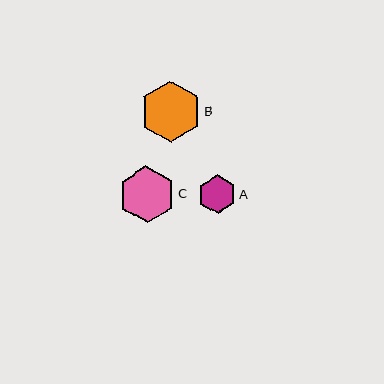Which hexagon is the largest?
Hexagon B is the largest with a size of approximately 61 pixels.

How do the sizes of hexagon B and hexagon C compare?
Hexagon B and hexagon C are approximately the same size.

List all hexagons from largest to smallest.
From largest to smallest: B, C, A.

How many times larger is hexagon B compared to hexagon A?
Hexagon B is approximately 1.6 times the size of hexagon A.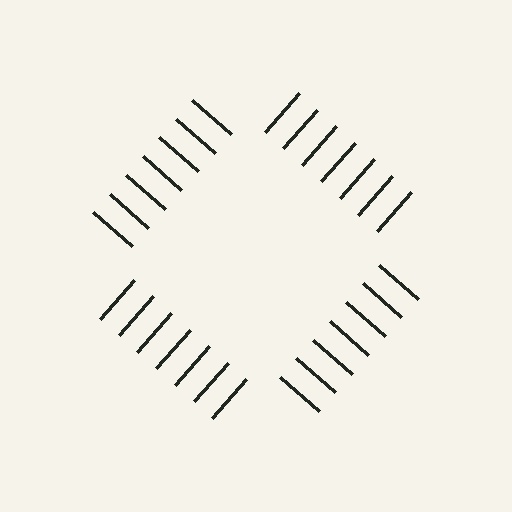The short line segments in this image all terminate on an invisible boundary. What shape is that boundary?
An illusory square — the line segments terminate on its edges but no continuous stroke is drawn.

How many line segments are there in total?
28 — 7 along each of the 4 edges.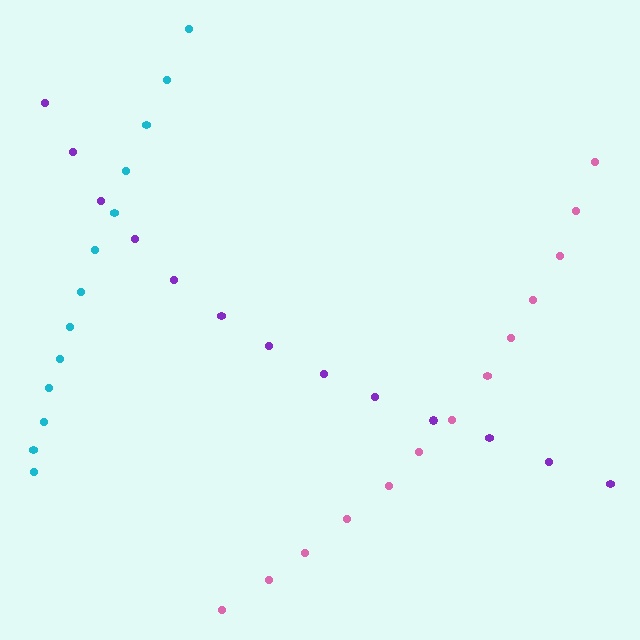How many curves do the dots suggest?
There are 3 distinct paths.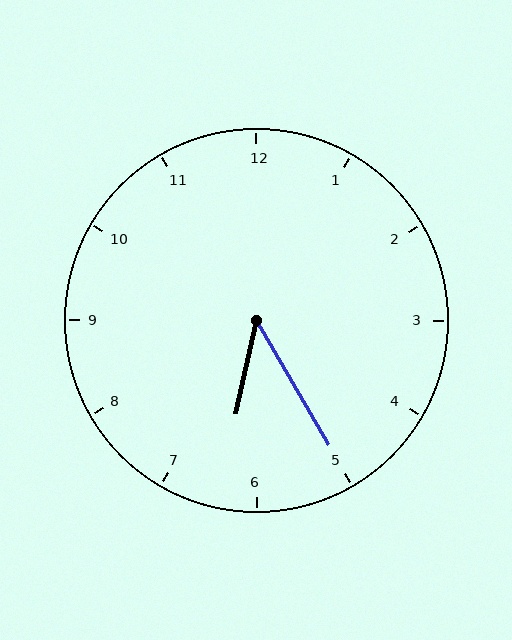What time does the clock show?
6:25.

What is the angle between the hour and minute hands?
Approximately 42 degrees.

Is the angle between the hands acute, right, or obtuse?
It is acute.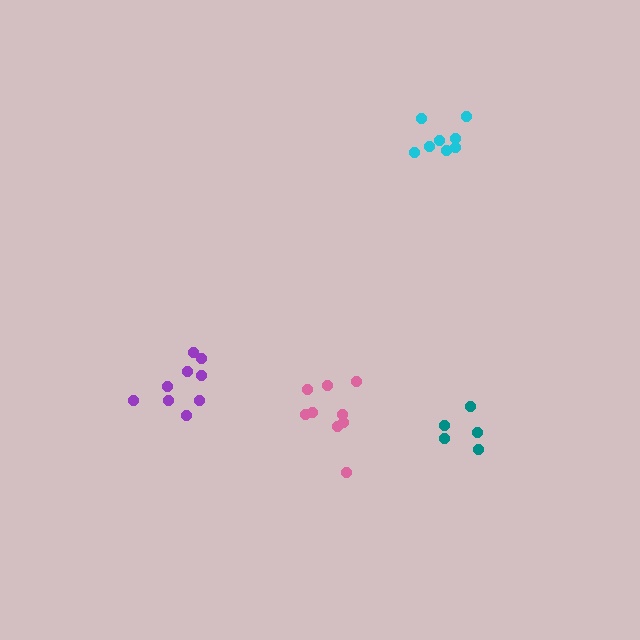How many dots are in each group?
Group 1: 9 dots, Group 2: 5 dots, Group 3: 9 dots, Group 4: 8 dots (31 total).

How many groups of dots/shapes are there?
There are 4 groups.